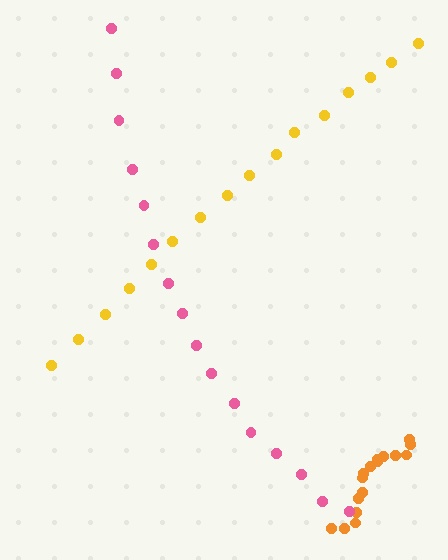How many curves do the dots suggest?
There are 3 distinct paths.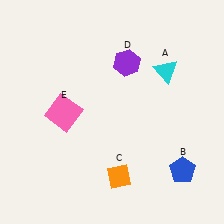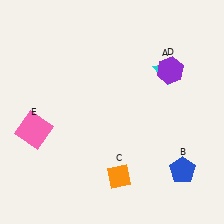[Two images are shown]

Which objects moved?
The objects that moved are: the purple hexagon (D), the pink square (E).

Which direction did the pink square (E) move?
The pink square (E) moved left.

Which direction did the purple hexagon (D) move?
The purple hexagon (D) moved right.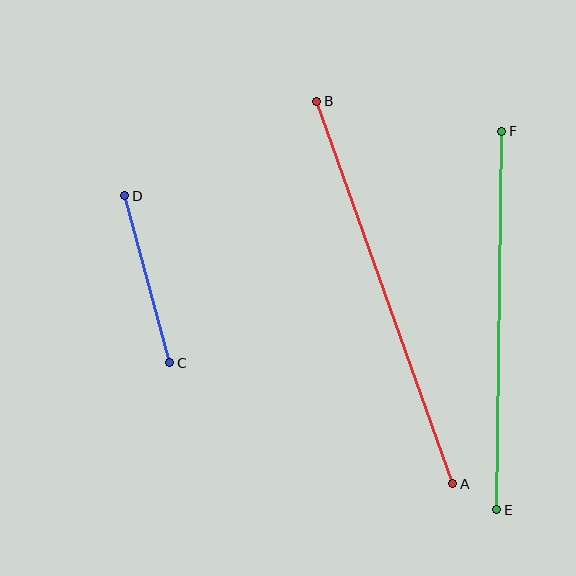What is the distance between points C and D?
The distance is approximately 173 pixels.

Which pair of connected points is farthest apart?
Points A and B are farthest apart.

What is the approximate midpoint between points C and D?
The midpoint is at approximately (147, 279) pixels.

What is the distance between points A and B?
The distance is approximately 406 pixels.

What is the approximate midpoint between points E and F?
The midpoint is at approximately (499, 321) pixels.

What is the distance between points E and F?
The distance is approximately 379 pixels.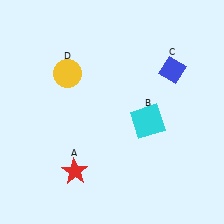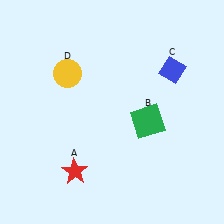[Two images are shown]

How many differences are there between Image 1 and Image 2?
There is 1 difference between the two images.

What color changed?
The square (B) changed from cyan in Image 1 to green in Image 2.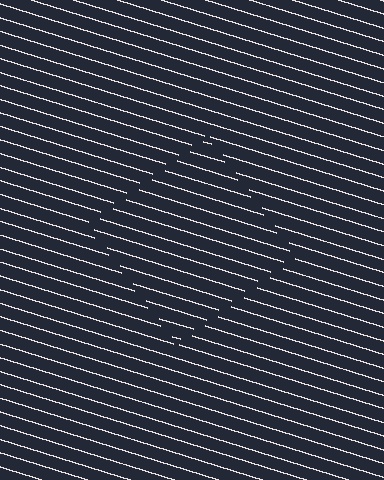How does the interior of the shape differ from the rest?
The interior of the shape contains the same grating, shifted by half a period — the contour is defined by the phase discontinuity where line-ends from the inner and outer gratings abut.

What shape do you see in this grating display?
An illusory square. The interior of the shape contains the same grating, shifted by half a period — the contour is defined by the phase discontinuity where line-ends from the inner and outer gratings abut.